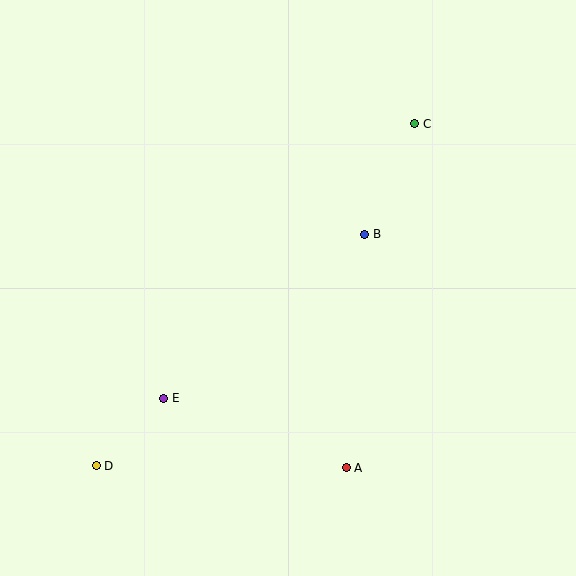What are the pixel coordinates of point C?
Point C is at (415, 124).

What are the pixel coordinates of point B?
Point B is at (365, 234).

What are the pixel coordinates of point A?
Point A is at (346, 468).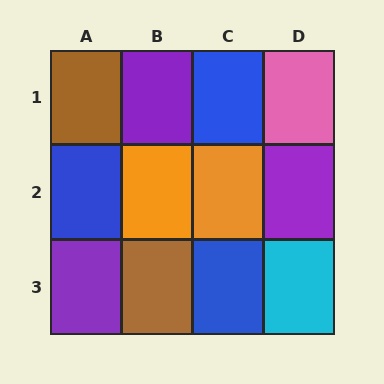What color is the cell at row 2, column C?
Orange.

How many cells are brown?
2 cells are brown.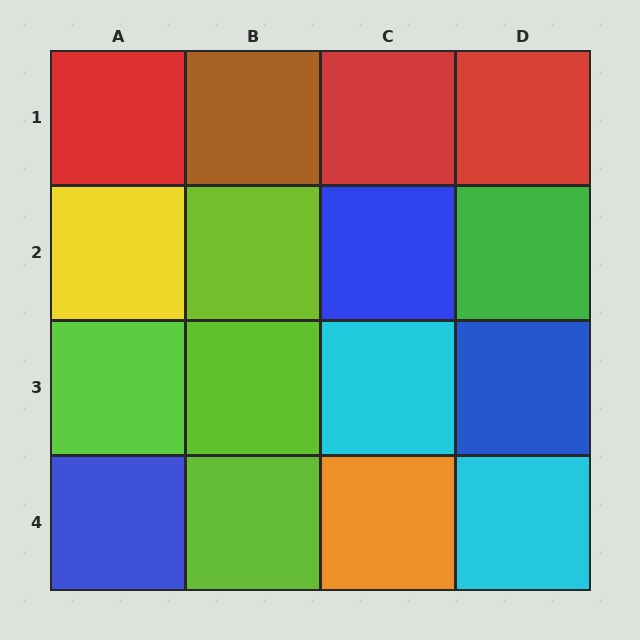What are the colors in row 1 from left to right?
Red, brown, red, red.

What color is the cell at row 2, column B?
Lime.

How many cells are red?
3 cells are red.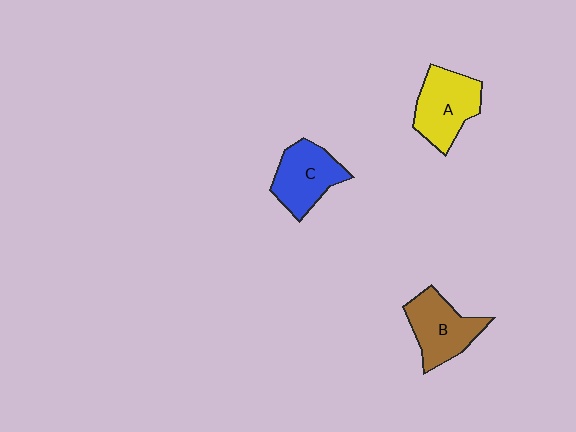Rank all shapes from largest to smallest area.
From largest to smallest: A (yellow), B (brown), C (blue).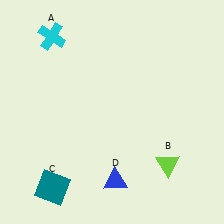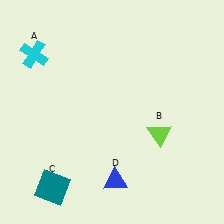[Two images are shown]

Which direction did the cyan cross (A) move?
The cyan cross (A) moved down.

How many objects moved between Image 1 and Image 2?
2 objects moved between the two images.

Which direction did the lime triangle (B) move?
The lime triangle (B) moved up.